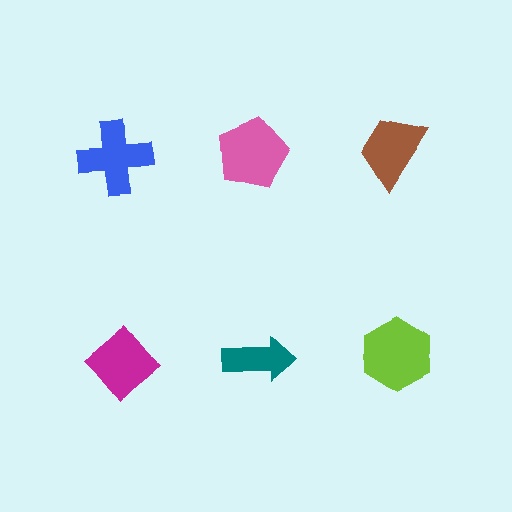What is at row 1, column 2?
A pink pentagon.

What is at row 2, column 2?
A teal arrow.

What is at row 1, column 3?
A brown trapezoid.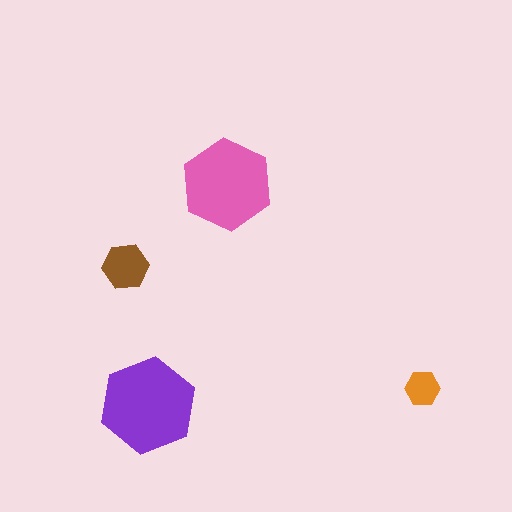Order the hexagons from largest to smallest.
the purple one, the pink one, the brown one, the orange one.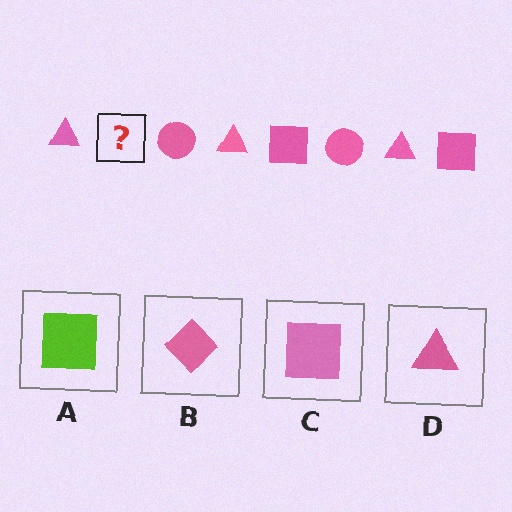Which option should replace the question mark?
Option C.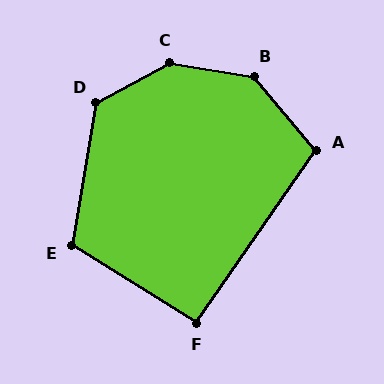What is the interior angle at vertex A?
Approximately 105 degrees (obtuse).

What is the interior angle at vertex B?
Approximately 139 degrees (obtuse).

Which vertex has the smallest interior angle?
F, at approximately 93 degrees.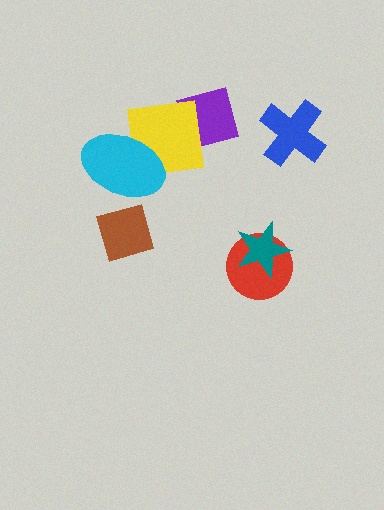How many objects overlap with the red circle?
1 object overlaps with the red circle.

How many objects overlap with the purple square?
1 object overlaps with the purple square.